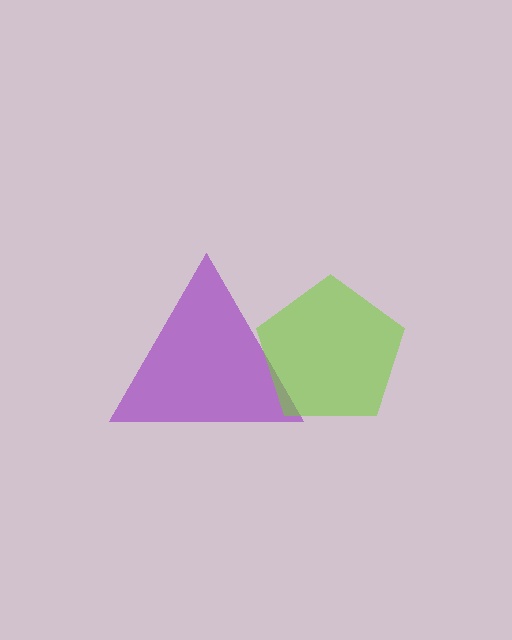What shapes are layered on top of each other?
The layered shapes are: a purple triangle, a lime pentagon.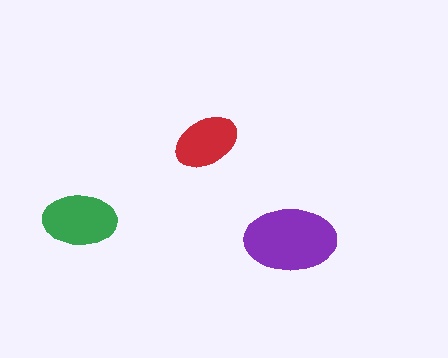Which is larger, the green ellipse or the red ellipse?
The green one.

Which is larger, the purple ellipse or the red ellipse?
The purple one.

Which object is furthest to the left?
The green ellipse is leftmost.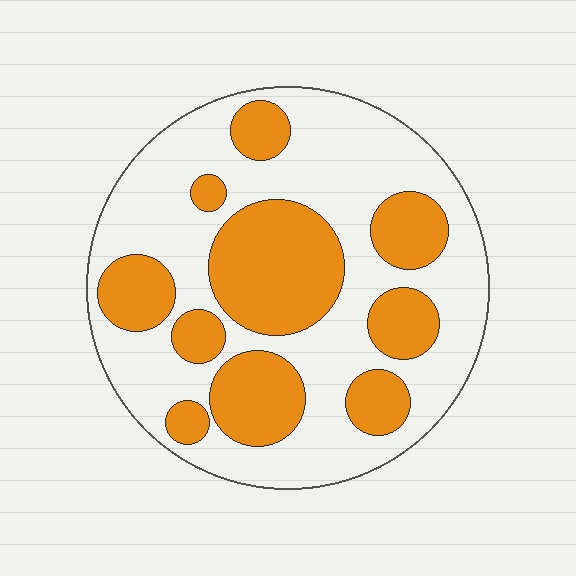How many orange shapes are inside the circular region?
10.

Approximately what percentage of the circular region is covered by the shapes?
Approximately 35%.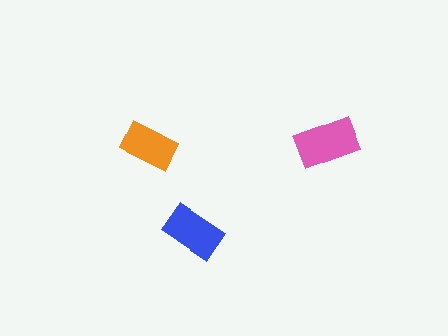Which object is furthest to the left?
The orange rectangle is leftmost.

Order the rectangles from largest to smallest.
the pink one, the blue one, the orange one.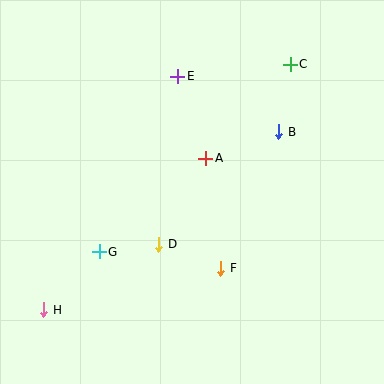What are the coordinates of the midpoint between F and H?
The midpoint between F and H is at (132, 289).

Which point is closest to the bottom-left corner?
Point H is closest to the bottom-left corner.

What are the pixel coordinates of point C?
Point C is at (290, 64).